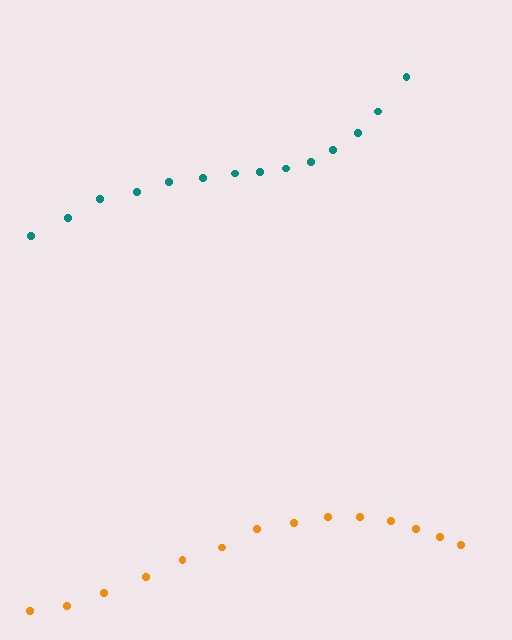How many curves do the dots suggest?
There are 2 distinct paths.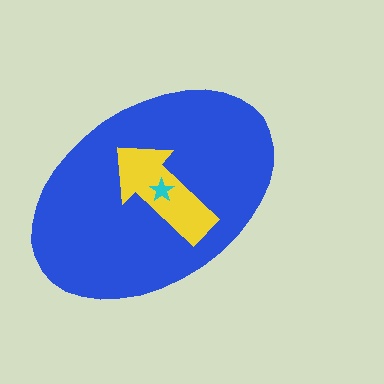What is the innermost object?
The cyan star.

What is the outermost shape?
The blue ellipse.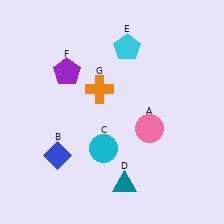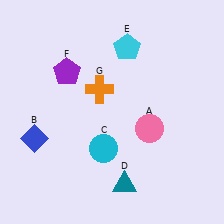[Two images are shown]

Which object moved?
The blue diamond (B) moved left.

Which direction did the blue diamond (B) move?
The blue diamond (B) moved left.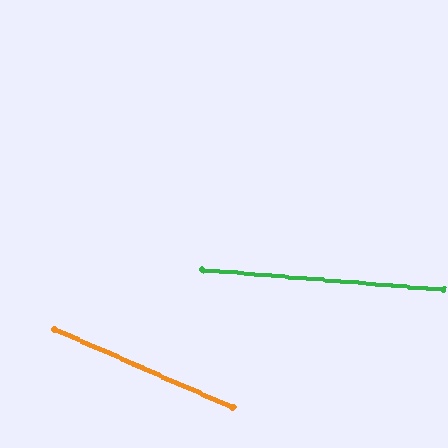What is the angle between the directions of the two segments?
Approximately 19 degrees.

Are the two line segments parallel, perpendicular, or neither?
Neither parallel nor perpendicular — they differ by about 19°.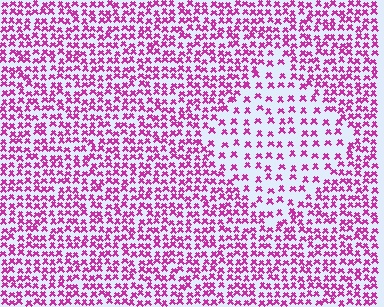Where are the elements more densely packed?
The elements are more densely packed outside the diamond boundary.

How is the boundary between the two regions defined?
The boundary is defined by a change in element density (approximately 2.0x ratio). All elements are the same color, size, and shape.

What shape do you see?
I see a diamond.